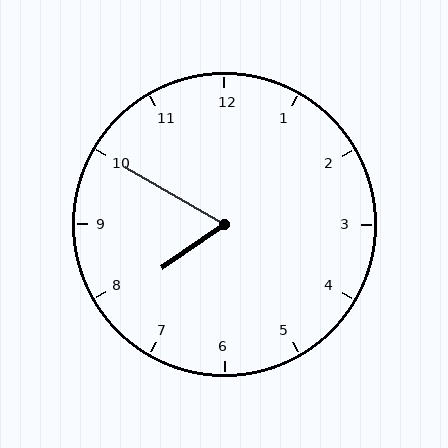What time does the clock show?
7:50.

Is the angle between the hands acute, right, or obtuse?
It is acute.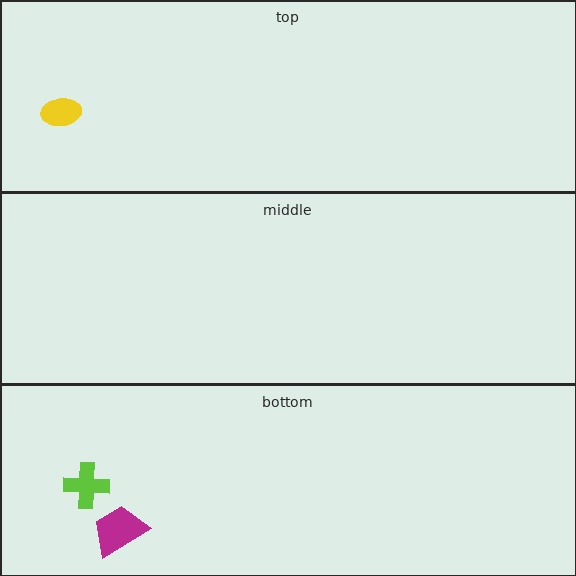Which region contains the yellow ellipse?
The top region.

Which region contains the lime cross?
The bottom region.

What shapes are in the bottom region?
The magenta trapezoid, the lime cross.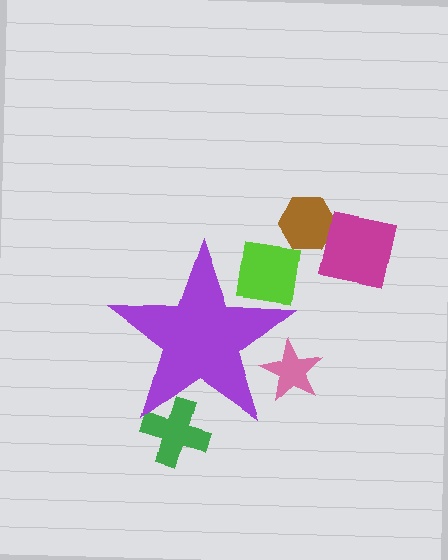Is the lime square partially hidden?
Yes, the lime square is partially hidden behind the purple star.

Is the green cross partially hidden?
Yes, the green cross is partially hidden behind the purple star.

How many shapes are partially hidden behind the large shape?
3 shapes are partially hidden.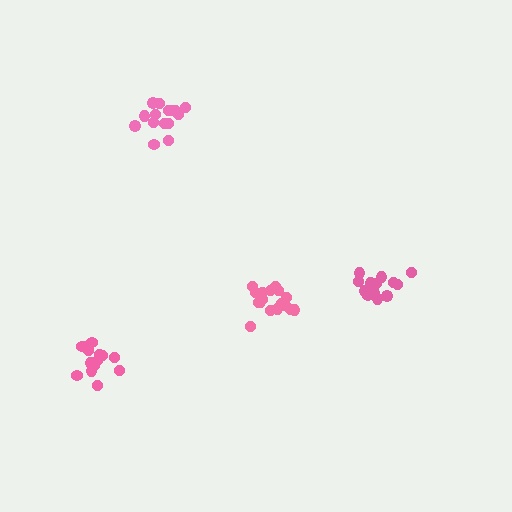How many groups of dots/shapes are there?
There are 4 groups.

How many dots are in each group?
Group 1: 15 dots, Group 2: 18 dots, Group 3: 17 dots, Group 4: 15 dots (65 total).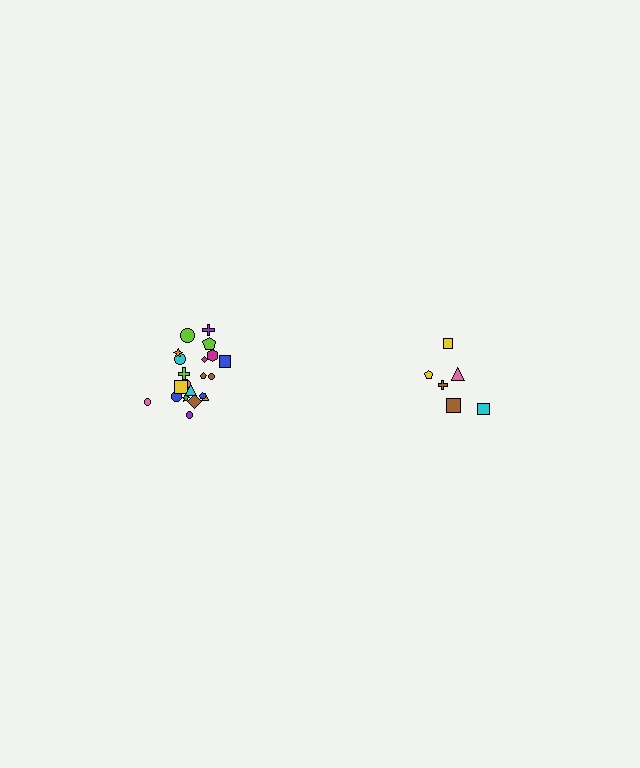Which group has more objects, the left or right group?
The left group.